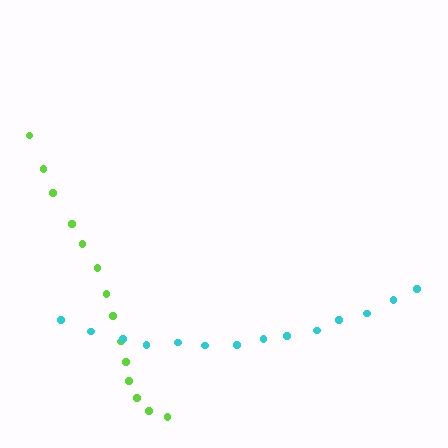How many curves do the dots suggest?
There are 2 distinct paths.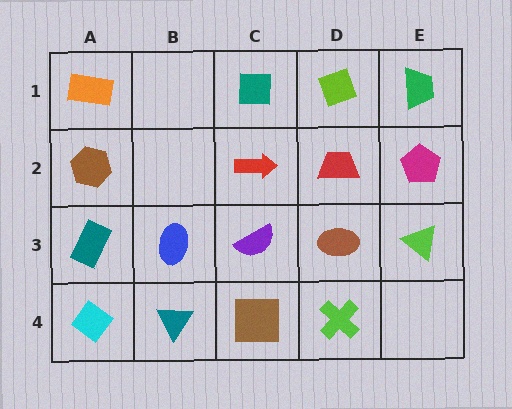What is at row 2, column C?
A red arrow.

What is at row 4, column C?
A brown square.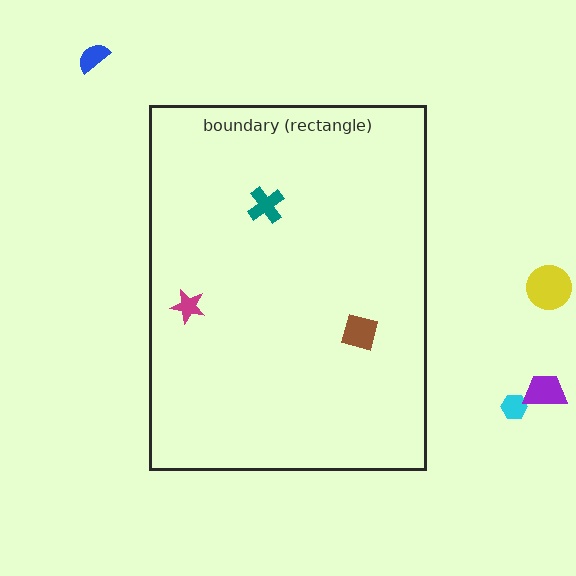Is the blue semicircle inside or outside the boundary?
Outside.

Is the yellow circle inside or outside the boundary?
Outside.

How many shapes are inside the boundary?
3 inside, 4 outside.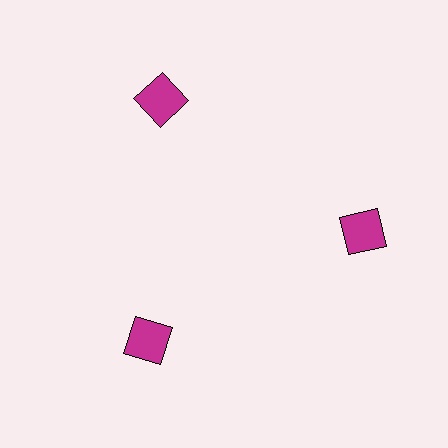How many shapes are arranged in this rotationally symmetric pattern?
There are 3 shapes, arranged in 3 groups of 1.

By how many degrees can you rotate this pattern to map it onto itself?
The pattern maps onto itself every 120 degrees of rotation.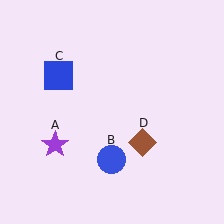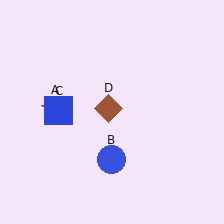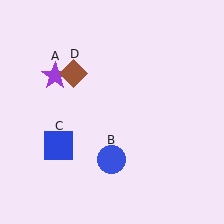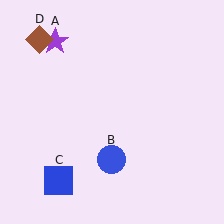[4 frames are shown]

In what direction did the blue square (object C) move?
The blue square (object C) moved down.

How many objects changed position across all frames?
3 objects changed position: purple star (object A), blue square (object C), brown diamond (object D).